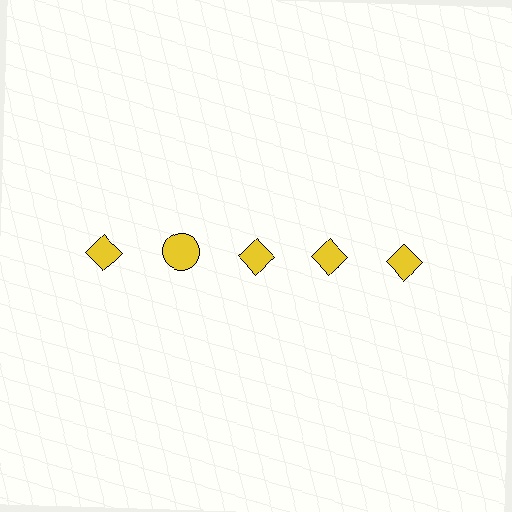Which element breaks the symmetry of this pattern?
The yellow circle in the top row, second from left column breaks the symmetry. All other shapes are yellow diamonds.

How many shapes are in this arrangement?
There are 5 shapes arranged in a grid pattern.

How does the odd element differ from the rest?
It has a different shape: circle instead of diamond.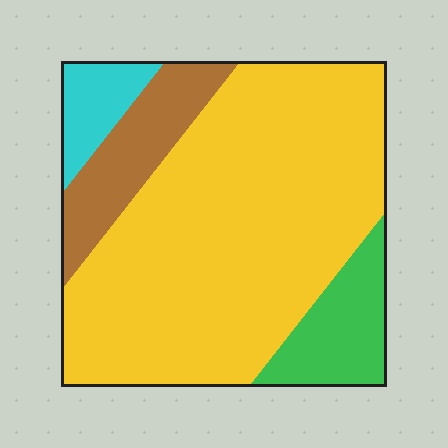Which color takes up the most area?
Yellow, at roughly 70%.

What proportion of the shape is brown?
Brown takes up about one eighth (1/8) of the shape.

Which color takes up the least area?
Cyan, at roughly 5%.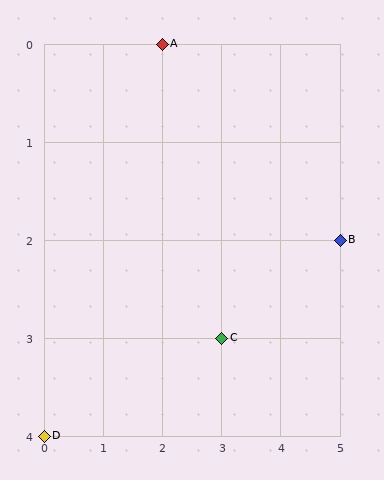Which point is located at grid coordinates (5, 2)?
Point B is at (5, 2).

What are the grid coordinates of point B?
Point B is at grid coordinates (5, 2).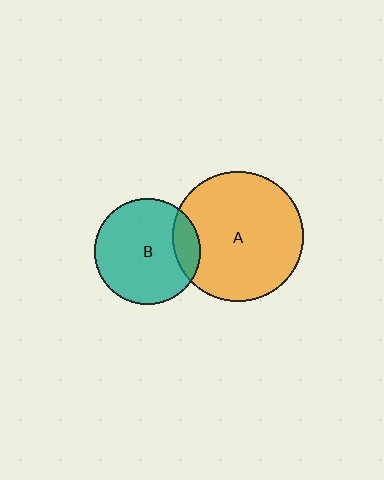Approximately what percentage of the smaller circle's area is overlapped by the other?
Approximately 15%.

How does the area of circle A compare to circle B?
Approximately 1.5 times.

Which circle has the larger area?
Circle A (orange).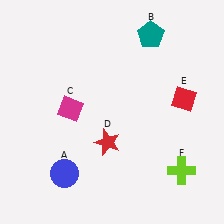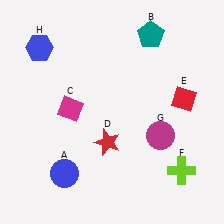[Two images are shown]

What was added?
A magenta circle (G), a blue hexagon (H) were added in Image 2.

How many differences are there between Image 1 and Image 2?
There are 2 differences between the two images.